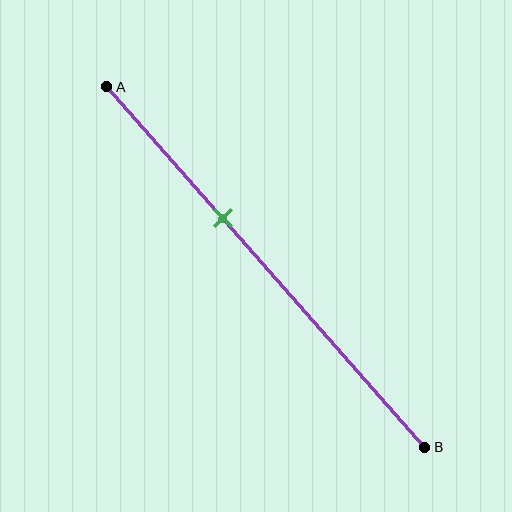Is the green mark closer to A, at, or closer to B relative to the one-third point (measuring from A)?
The green mark is closer to point B than the one-third point of segment AB.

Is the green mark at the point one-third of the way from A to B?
No, the mark is at about 35% from A, not at the 33% one-third point.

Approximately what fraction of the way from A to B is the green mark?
The green mark is approximately 35% of the way from A to B.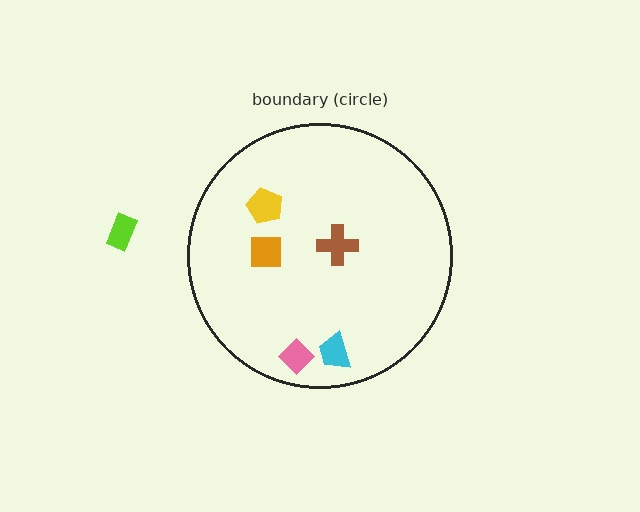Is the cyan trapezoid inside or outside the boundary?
Inside.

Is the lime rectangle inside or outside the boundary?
Outside.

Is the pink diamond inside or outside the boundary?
Inside.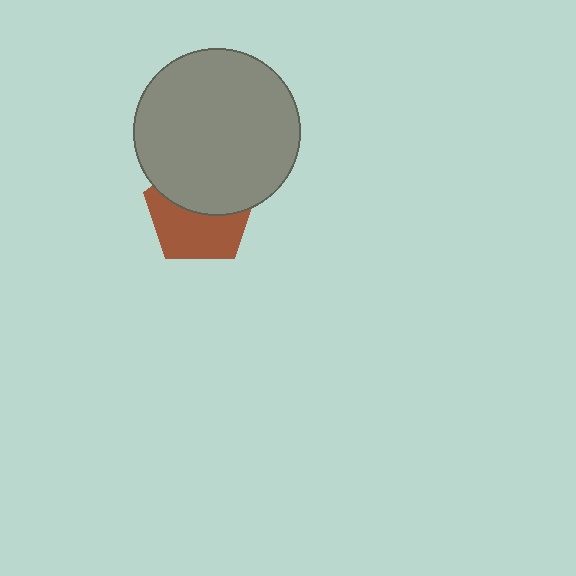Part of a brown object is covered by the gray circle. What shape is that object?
It is a pentagon.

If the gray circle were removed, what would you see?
You would see the complete brown pentagon.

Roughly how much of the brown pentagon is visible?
About half of it is visible (roughly 53%).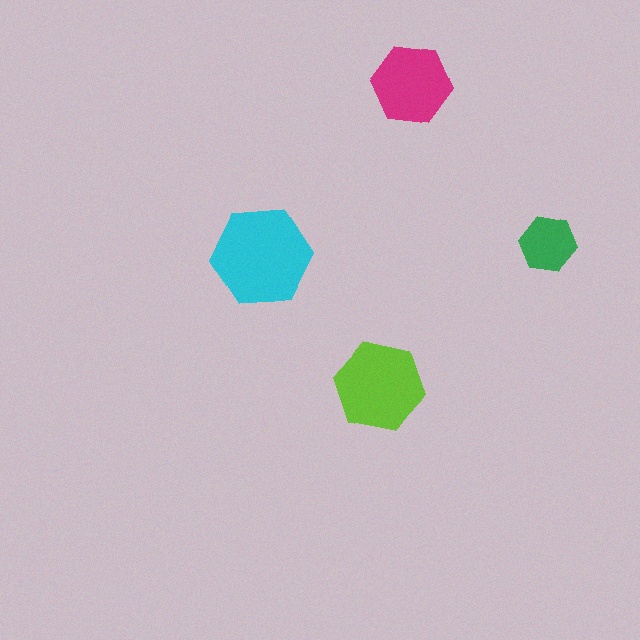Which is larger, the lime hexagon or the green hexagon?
The lime one.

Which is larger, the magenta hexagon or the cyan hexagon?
The cyan one.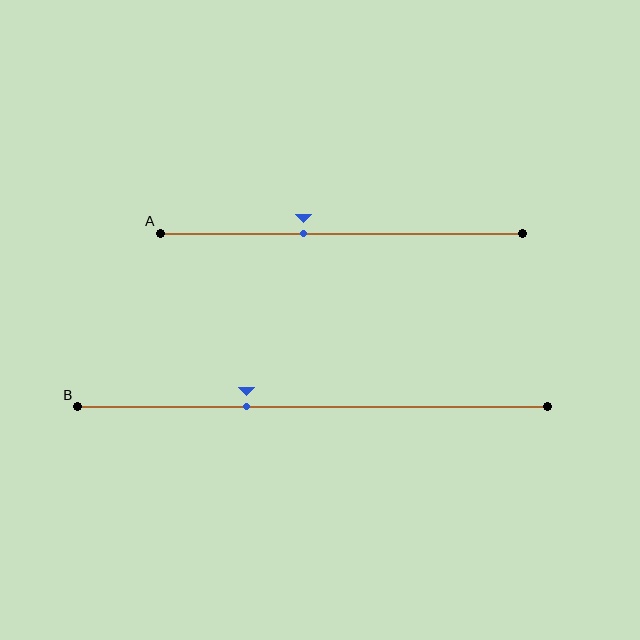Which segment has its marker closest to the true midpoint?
Segment A has its marker closest to the true midpoint.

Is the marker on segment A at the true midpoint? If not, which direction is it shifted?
No, the marker on segment A is shifted to the left by about 10% of the segment length.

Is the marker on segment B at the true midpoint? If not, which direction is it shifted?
No, the marker on segment B is shifted to the left by about 14% of the segment length.